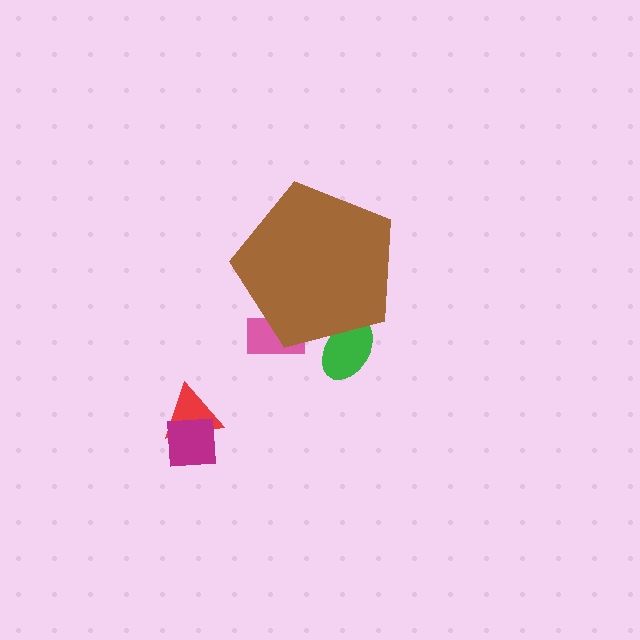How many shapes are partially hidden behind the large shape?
2 shapes are partially hidden.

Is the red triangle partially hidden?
No, the red triangle is fully visible.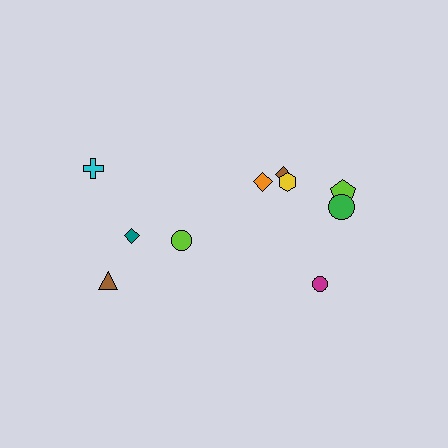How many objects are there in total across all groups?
There are 10 objects.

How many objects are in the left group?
There are 4 objects.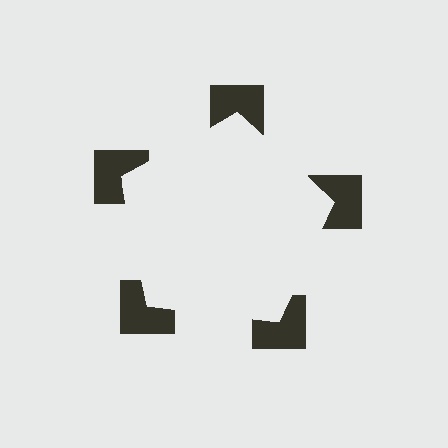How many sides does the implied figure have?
5 sides.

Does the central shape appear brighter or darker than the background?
It typically appears slightly brighter than the background, even though no actual brightness change is drawn.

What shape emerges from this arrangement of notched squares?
An illusory pentagon — its edges are inferred from the aligned wedge cuts in the notched squares, not physically drawn.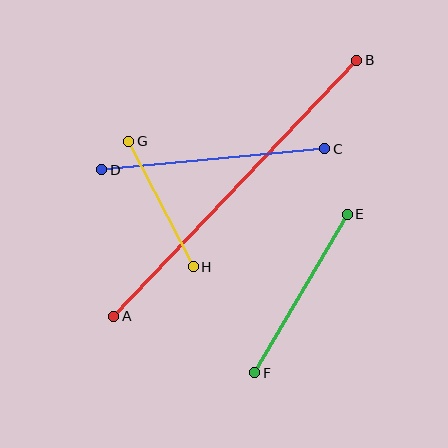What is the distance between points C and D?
The distance is approximately 224 pixels.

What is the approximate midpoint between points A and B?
The midpoint is at approximately (235, 188) pixels.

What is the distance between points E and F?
The distance is approximately 183 pixels.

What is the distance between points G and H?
The distance is approximately 141 pixels.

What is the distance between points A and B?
The distance is approximately 353 pixels.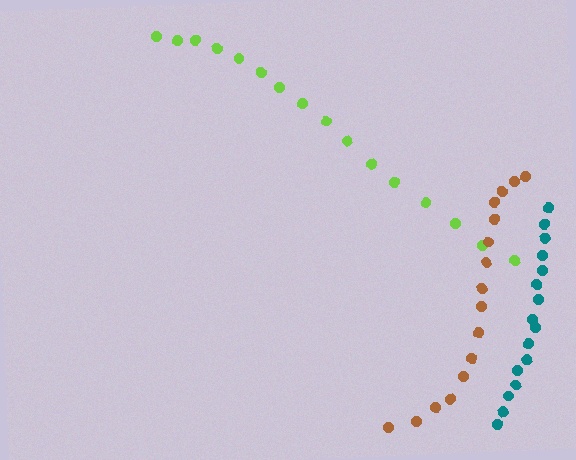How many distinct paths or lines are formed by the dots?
There are 3 distinct paths.